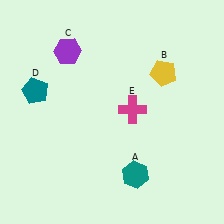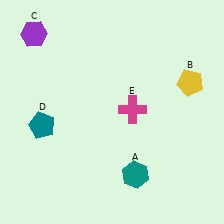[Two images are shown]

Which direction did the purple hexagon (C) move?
The purple hexagon (C) moved left.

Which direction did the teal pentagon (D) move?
The teal pentagon (D) moved down.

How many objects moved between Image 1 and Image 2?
3 objects moved between the two images.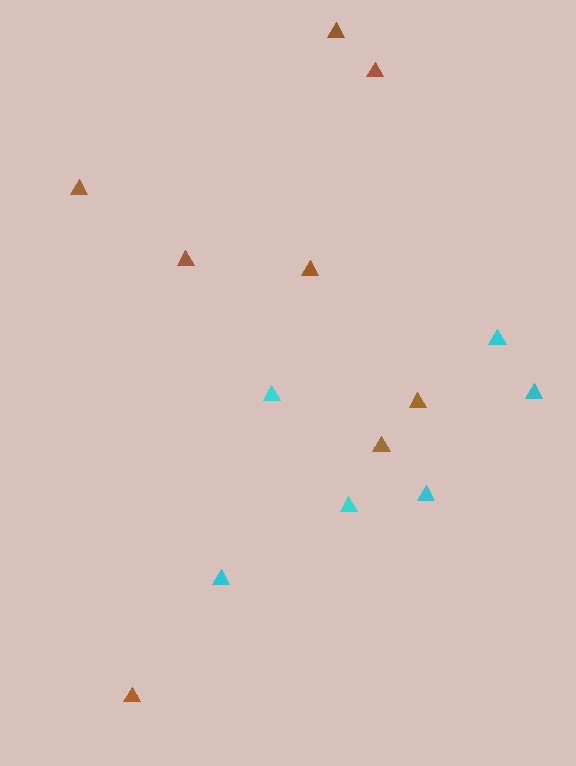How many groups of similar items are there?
There are 2 groups: one group of cyan triangles (6) and one group of brown triangles (8).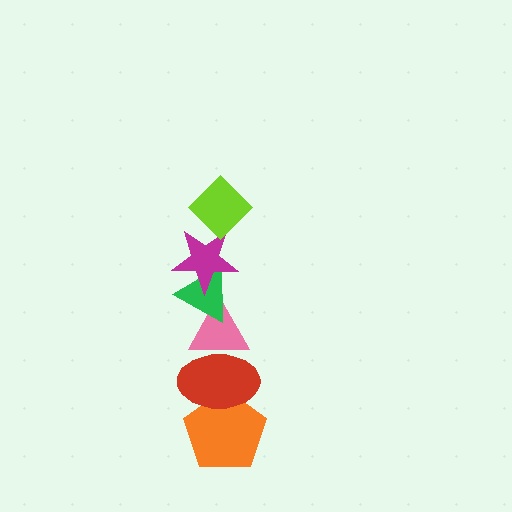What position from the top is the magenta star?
The magenta star is 2nd from the top.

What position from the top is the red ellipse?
The red ellipse is 5th from the top.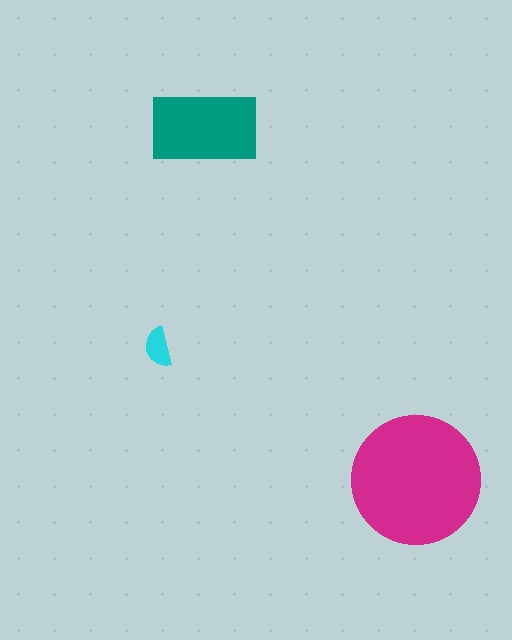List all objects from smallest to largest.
The cyan semicircle, the teal rectangle, the magenta circle.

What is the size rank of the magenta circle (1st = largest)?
1st.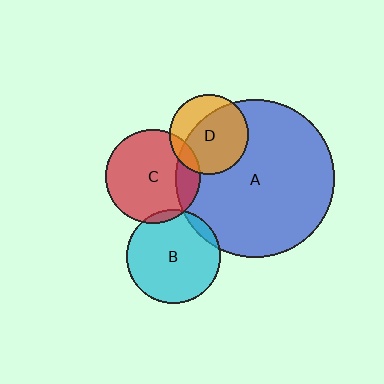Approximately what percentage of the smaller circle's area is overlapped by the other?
Approximately 5%.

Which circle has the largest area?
Circle A (blue).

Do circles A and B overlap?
Yes.